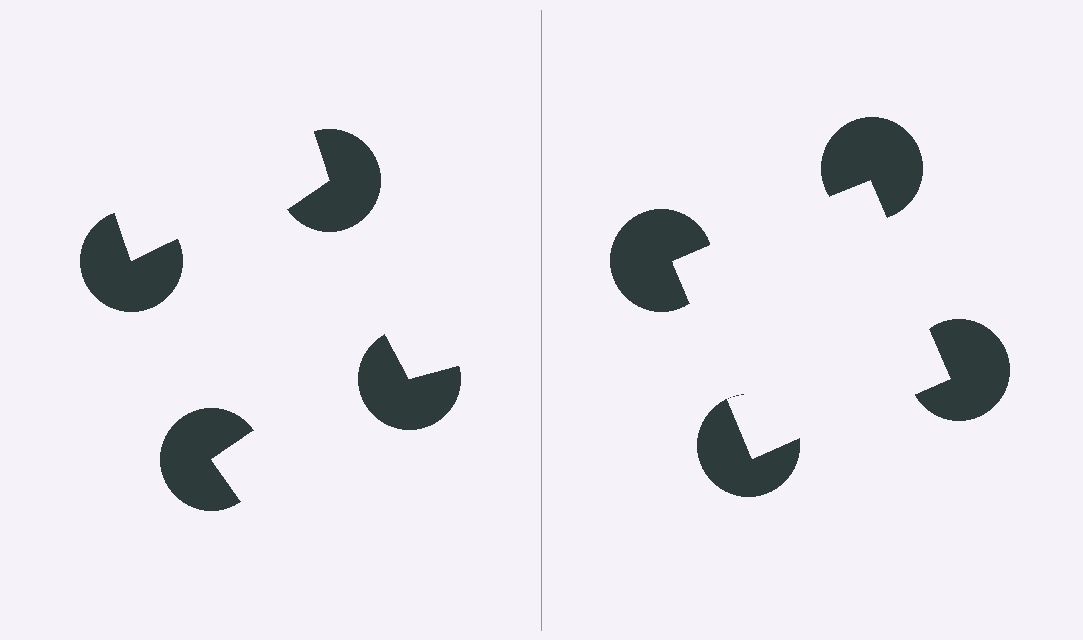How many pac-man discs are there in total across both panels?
8 — 4 on each side.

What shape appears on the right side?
An illusory square.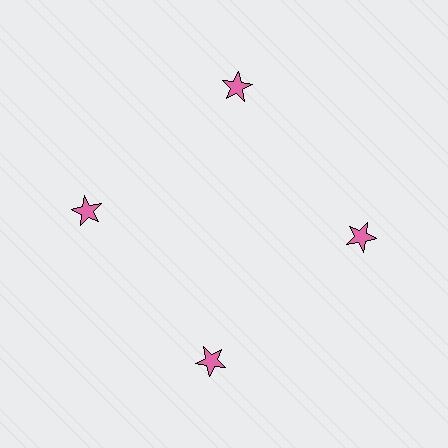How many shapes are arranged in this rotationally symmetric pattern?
There are 4 shapes, arranged in 4 groups of 1.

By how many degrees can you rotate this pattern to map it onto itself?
The pattern maps onto itself every 90 degrees of rotation.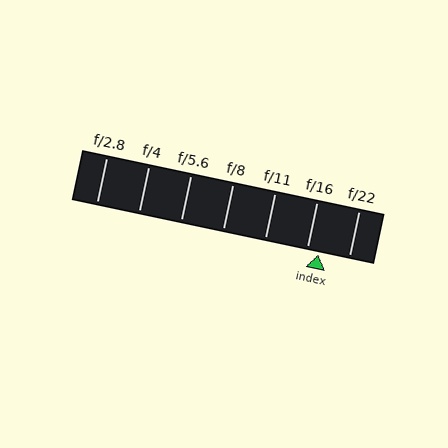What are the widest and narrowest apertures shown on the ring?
The widest aperture shown is f/2.8 and the narrowest is f/22.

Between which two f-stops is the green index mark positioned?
The index mark is between f/16 and f/22.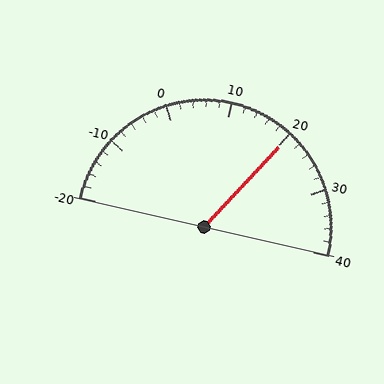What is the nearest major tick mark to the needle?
The nearest major tick mark is 20.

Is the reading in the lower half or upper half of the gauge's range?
The reading is in the upper half of the range (-20 to 40).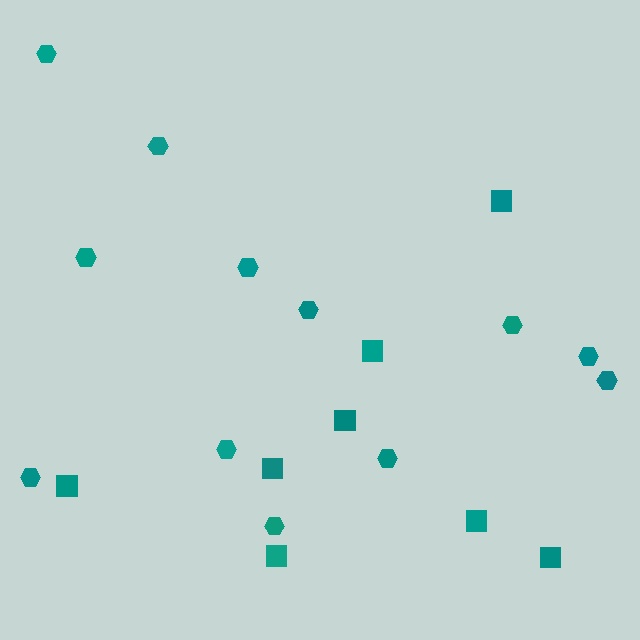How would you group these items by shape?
There are 2 groups: one group of squares (8) and one group of hexagons (12).